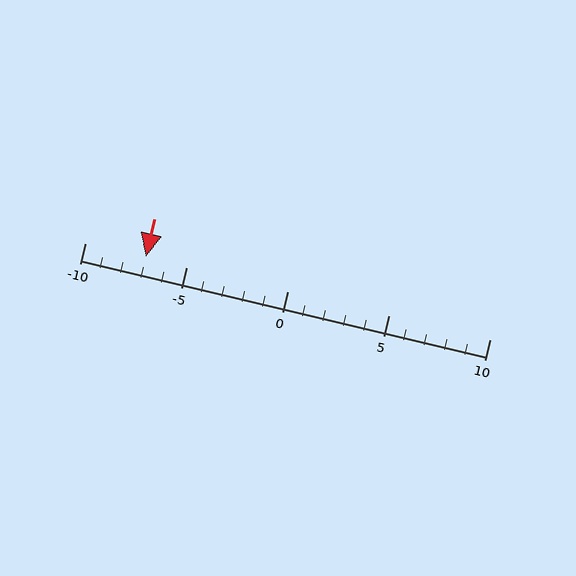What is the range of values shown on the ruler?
The ruler shows values from -10 to 10.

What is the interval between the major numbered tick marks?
The major tick marks are spaced 5 units apart.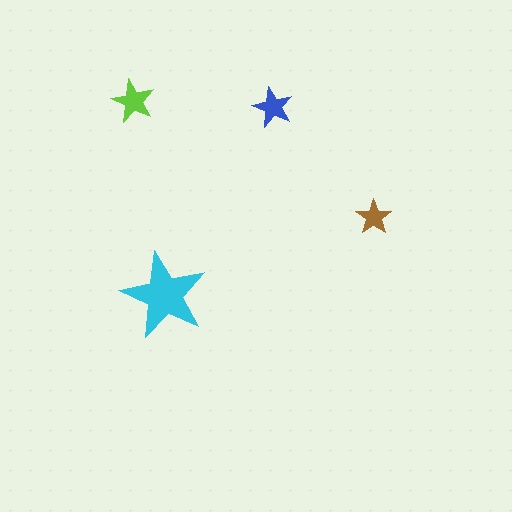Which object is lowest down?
The cyan star is bottommost.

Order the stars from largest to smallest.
the cyan one, the lime one, the blue one, the brown one.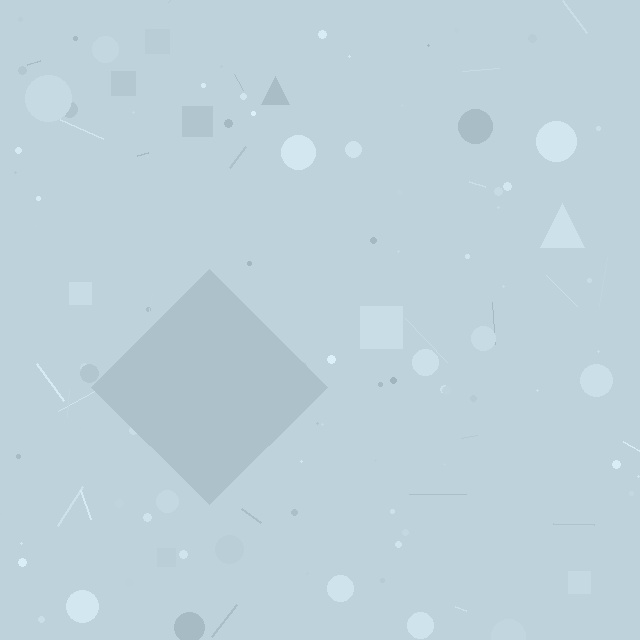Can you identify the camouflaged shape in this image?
The camouflaged shape is a diamond.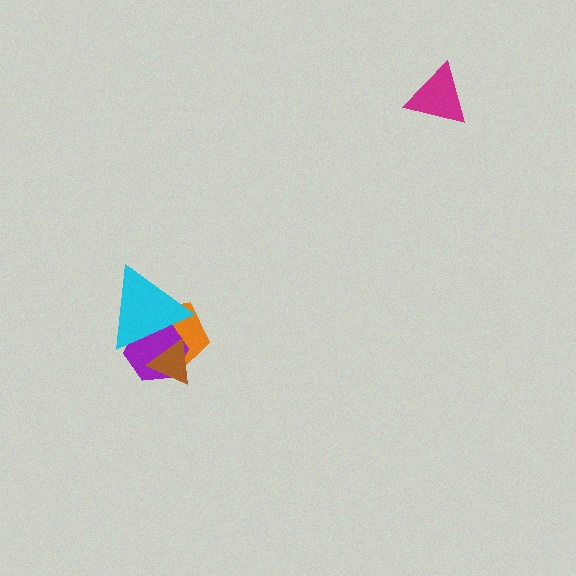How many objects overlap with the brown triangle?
3 objects overlap with the brown triangle.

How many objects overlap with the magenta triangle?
0 objects overlap with the magenta triangle.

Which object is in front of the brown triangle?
The cyan triangle is in front of the brown triangle.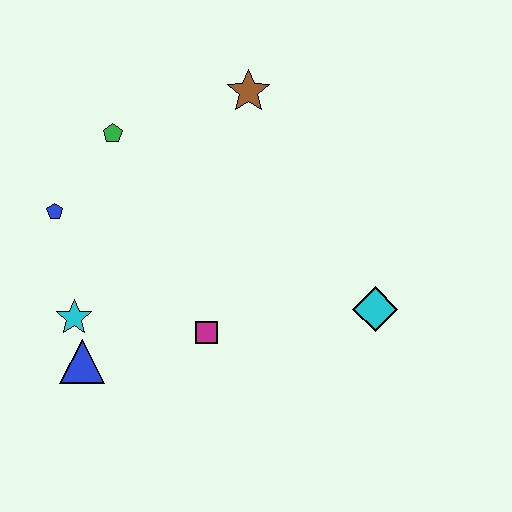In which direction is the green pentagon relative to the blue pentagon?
The green pentagon is above the blue pentagon.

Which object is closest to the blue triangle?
The cyan star is closest to the blue triangle.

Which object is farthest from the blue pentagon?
The cyan diamond is farthest from the blue pentagon.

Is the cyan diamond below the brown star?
Yes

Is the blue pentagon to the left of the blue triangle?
Yes